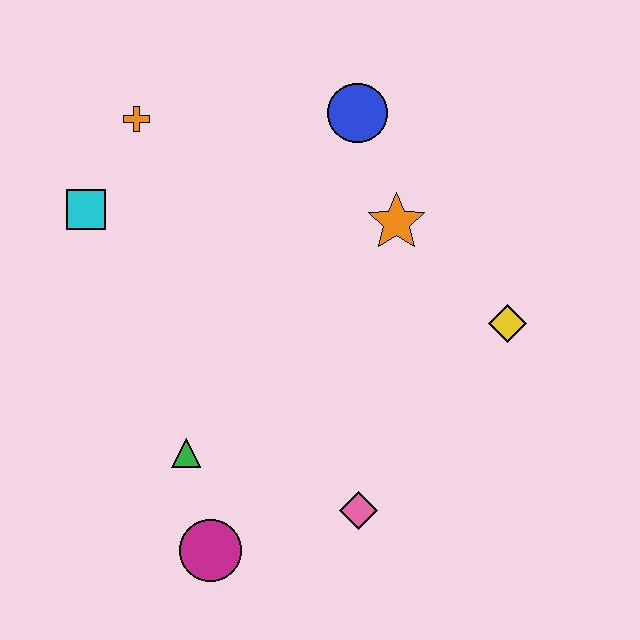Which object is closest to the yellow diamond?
The orange star is closest to the yellow diamond.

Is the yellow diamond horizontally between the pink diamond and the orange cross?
No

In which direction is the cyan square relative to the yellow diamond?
The cyan square is to the left of the yellow diamond.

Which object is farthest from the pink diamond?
The orange cross is farthest from the pink diamond.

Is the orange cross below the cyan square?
No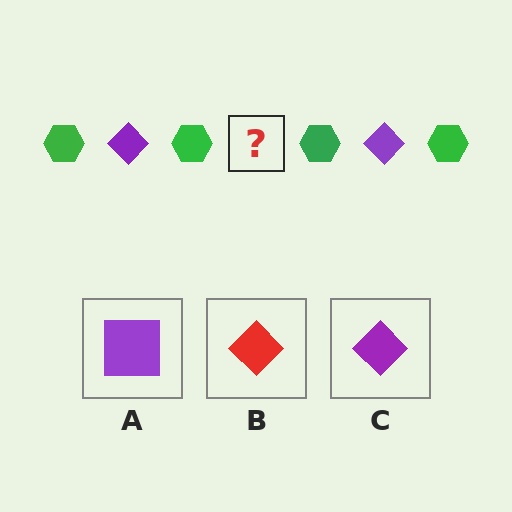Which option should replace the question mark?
Option C.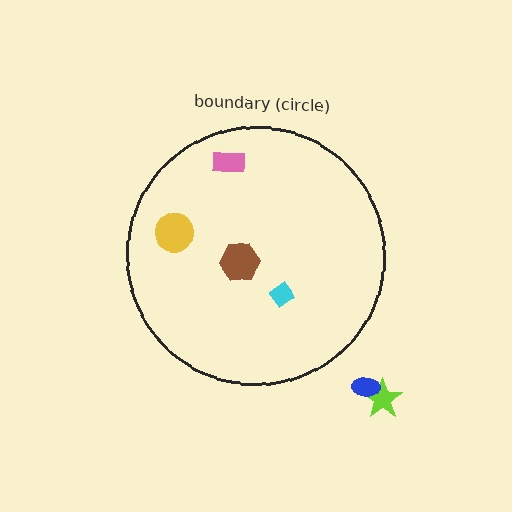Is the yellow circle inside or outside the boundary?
Inside.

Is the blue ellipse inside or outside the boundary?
Outside.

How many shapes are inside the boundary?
4 inside, 2 outside.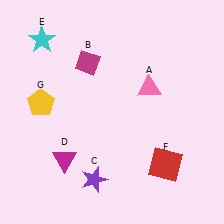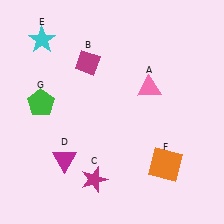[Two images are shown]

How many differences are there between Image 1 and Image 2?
There are 3 differences between the two images.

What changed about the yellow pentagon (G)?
In Image 1, G is yellow. In Image 2, it changed to green.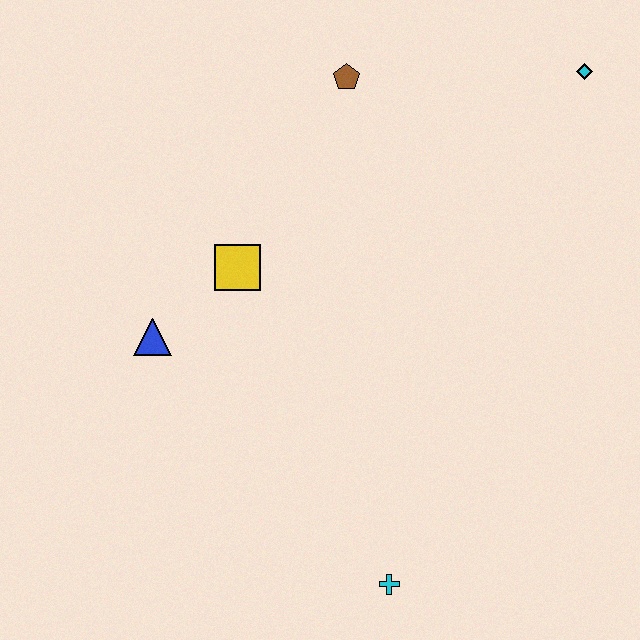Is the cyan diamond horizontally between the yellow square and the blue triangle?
No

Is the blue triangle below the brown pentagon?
Yes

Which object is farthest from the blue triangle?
The cyan diamond is farthest from the blue triangle.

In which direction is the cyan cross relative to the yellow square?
The cyan cross is below the yellow square.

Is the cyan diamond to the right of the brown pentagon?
Yes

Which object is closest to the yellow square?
The blue triangle is closest to the yellow square.